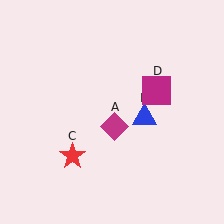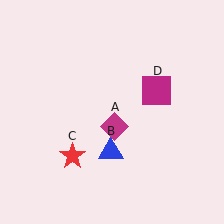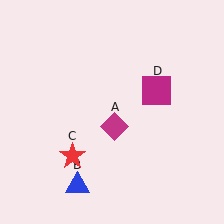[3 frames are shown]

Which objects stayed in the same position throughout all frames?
Magenta diamond (object A) and red star (object C) and magenta square (object D) remained stationary.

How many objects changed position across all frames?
1 object changed position: blue triangle (object B).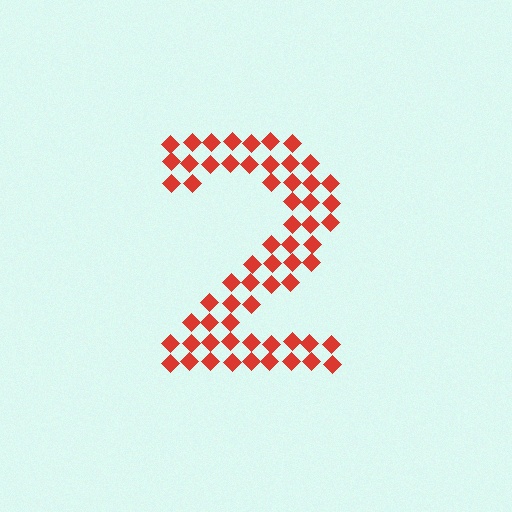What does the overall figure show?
The overall figure shows the digit 2.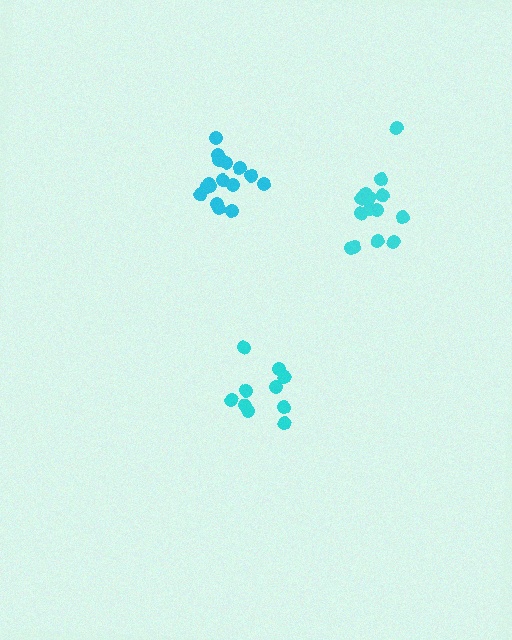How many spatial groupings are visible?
There are 3 spatial groupings.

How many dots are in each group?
Group 1: 10 dots, Group 2: 14 dots, Group 3: 16 dots (40 total).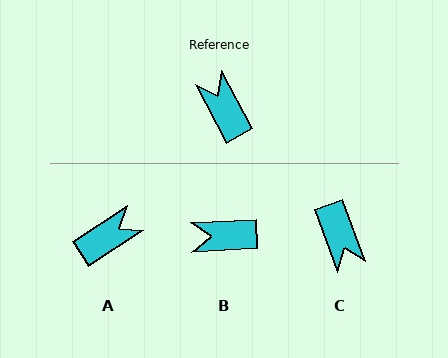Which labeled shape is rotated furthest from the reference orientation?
C, about 172 degrees away.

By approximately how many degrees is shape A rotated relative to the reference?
Approximately 86 degrees clockwise.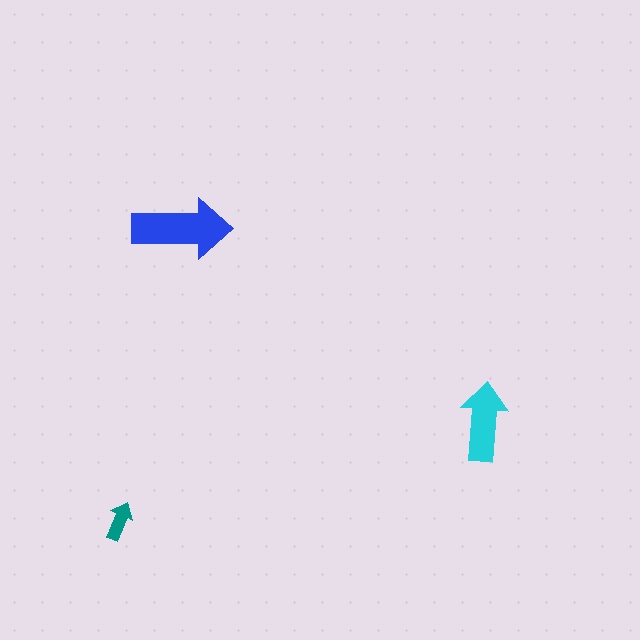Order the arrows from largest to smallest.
the blue one, the cyan one, the teal one.